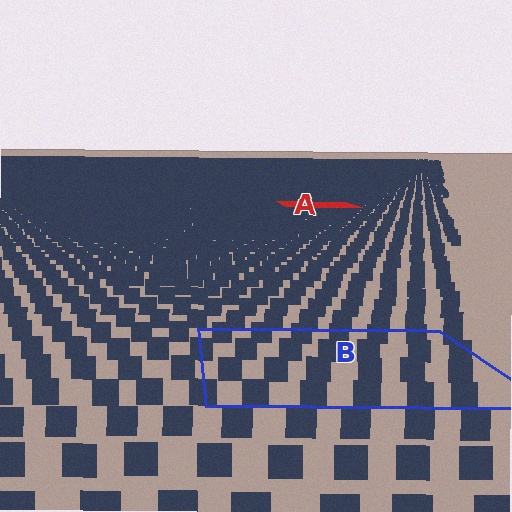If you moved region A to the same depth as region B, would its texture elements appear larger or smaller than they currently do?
They would appear larger. At a closer depth, the same texture elements are projected at a bigger on-screen size.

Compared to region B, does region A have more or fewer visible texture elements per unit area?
Region A has more texture elements per unit area — they are packed more densely because it is farther away.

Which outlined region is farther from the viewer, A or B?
Region A is farther from the viewer — the texture elements inside it appear smaller and more densely packed.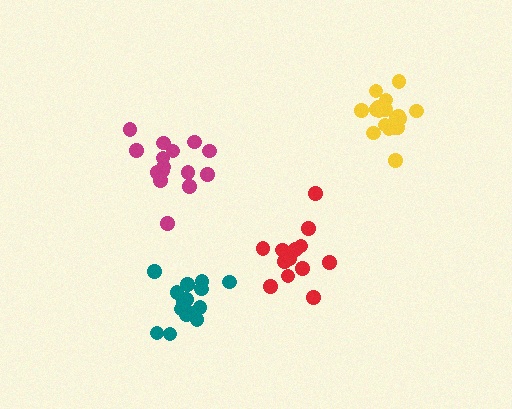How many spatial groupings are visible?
There are 4 spatial groupings.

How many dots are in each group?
Group 1: 16 dots, Group 2: 19 dots, Group 3: 15 dots, Group 4: 13 dots (63 total).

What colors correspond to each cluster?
The clusters are colored: teal, yellow, magenta, red.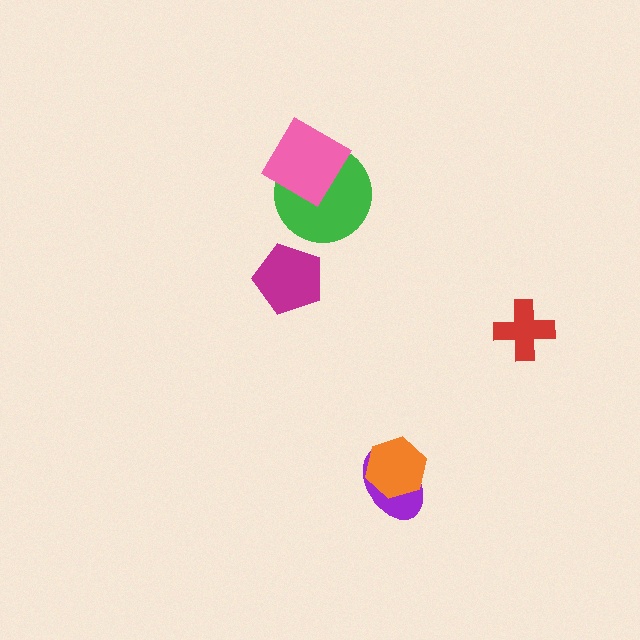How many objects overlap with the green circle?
1 object overlaps with the green circle.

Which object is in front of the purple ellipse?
The orange hexagon is in front of the purple ellipse.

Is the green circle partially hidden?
Yes, it is partially covered by another shape.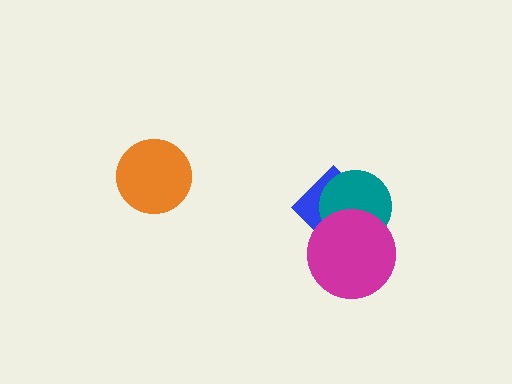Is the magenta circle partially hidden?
No, no other shape covers it.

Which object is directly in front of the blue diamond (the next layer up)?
The teal circle is directly in front of the blue diamond.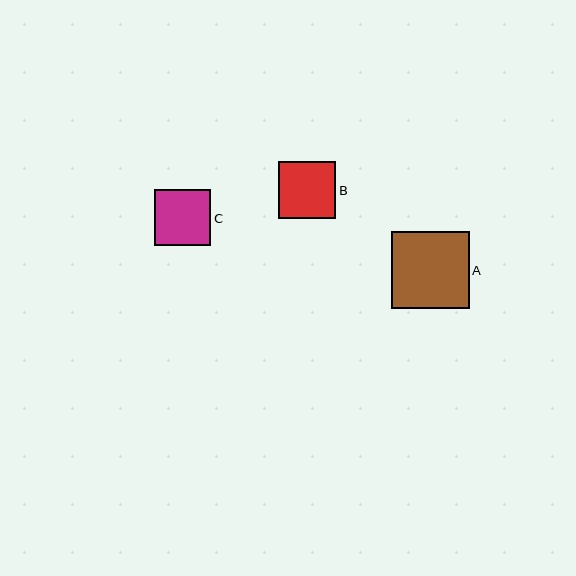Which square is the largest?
Square A is the largest with a size of approximately 77 pixels.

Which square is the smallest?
Square C is the smallest with a size of approximately 56 pixels.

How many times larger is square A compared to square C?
Square A is approximately 1.4 times the size of square C.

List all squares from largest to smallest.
From largest to smallest: A, B, C.